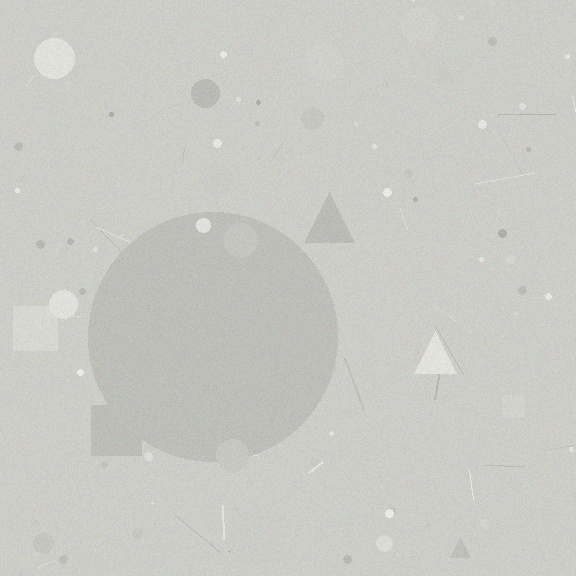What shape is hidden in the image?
A circle is hidden in the image.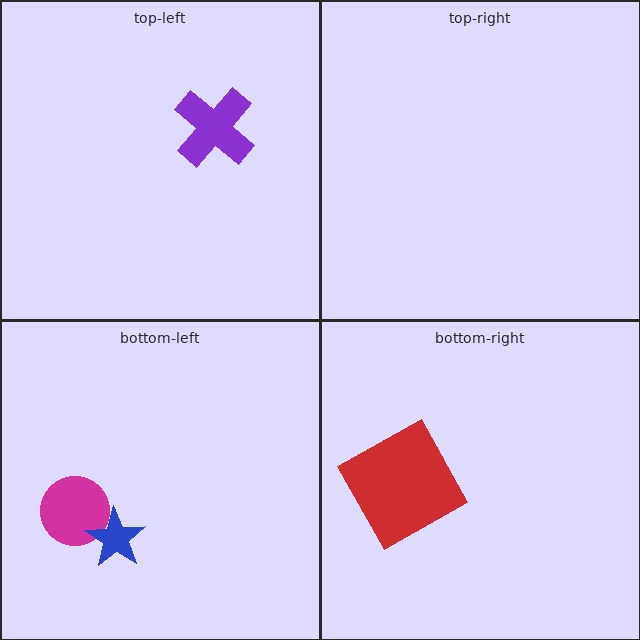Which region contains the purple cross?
The top-left region.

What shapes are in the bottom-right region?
The red square.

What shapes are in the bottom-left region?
The magenta circle, the blue star.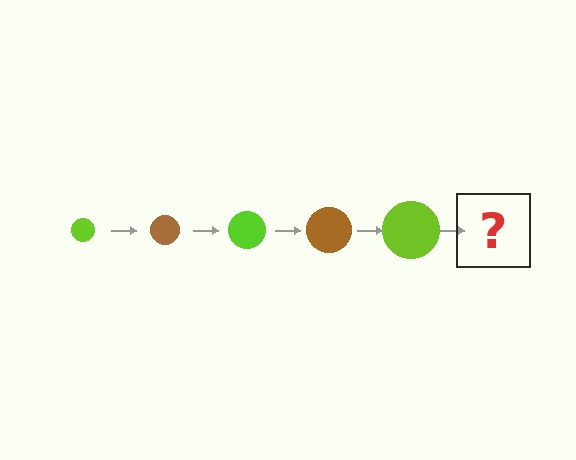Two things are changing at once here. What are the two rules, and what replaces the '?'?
The two rules are that the circle grows larger each step and the color cycles through lime and brown. The '?' should be a brown circle, larger than the previous one.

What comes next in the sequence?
The next element should be a brown circle, larger than the previous one.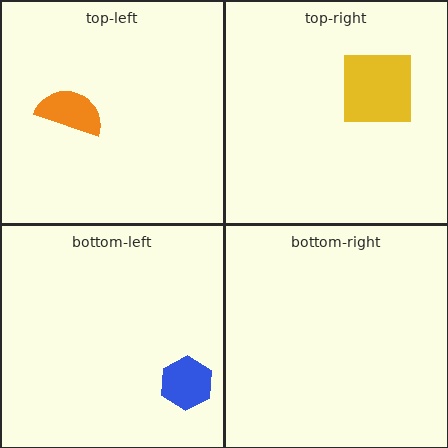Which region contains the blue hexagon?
The bottom-left region.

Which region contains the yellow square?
The top-right region.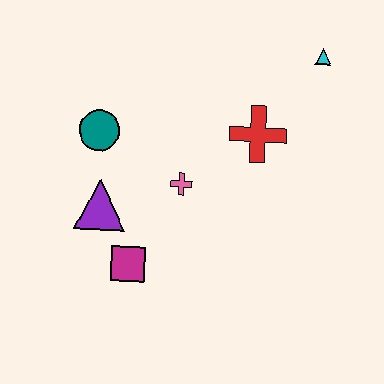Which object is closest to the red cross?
The pink cross is closest to the red cross.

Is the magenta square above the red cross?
No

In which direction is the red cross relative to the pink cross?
The red cross is to the right of the pink cross.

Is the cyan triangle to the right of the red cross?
Yes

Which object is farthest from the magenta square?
The cyan triangle is farthest from the magenta square.